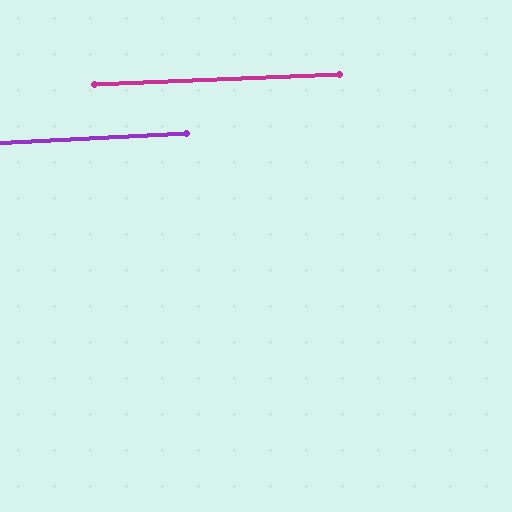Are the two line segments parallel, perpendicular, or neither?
Parallel — their directions differ by only 0.5°.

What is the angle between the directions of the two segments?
Approximately 0 degrees.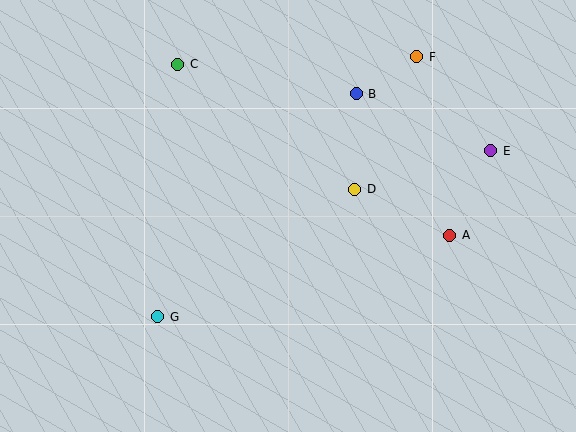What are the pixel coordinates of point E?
Point E is at (491, 151).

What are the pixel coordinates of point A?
Point A is at (450, 235).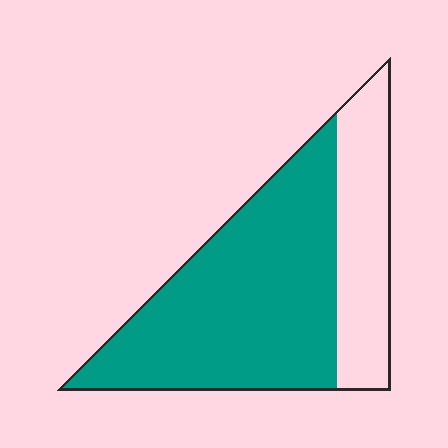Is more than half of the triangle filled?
Yes.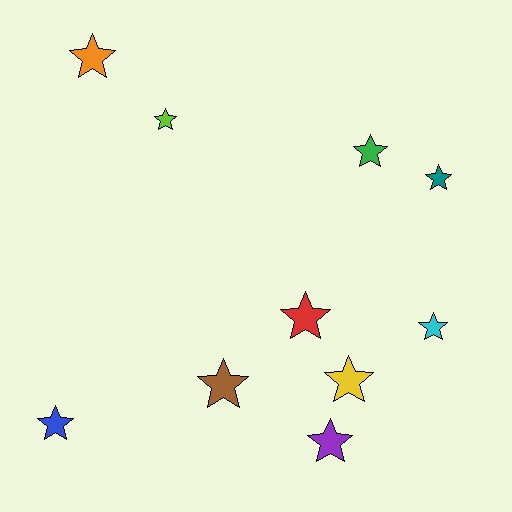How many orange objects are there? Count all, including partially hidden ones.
There is 1 orange object.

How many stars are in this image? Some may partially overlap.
There are 10 stars.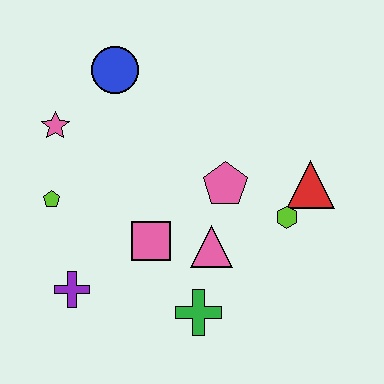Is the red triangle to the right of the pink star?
Yes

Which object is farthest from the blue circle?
The green cross is farthest from the blue circle.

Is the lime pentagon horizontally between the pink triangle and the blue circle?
No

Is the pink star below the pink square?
No